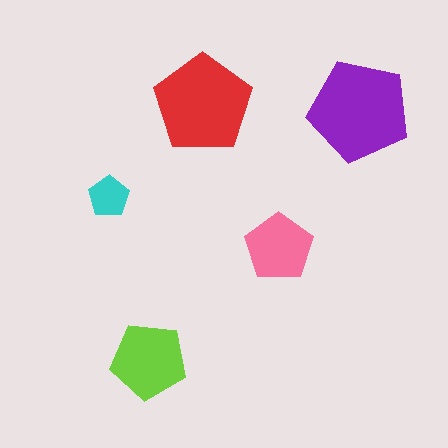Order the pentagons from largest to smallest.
the purple one, the red one, the lime one, the pink one, the cyan one.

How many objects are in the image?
There are 5 objects in the image.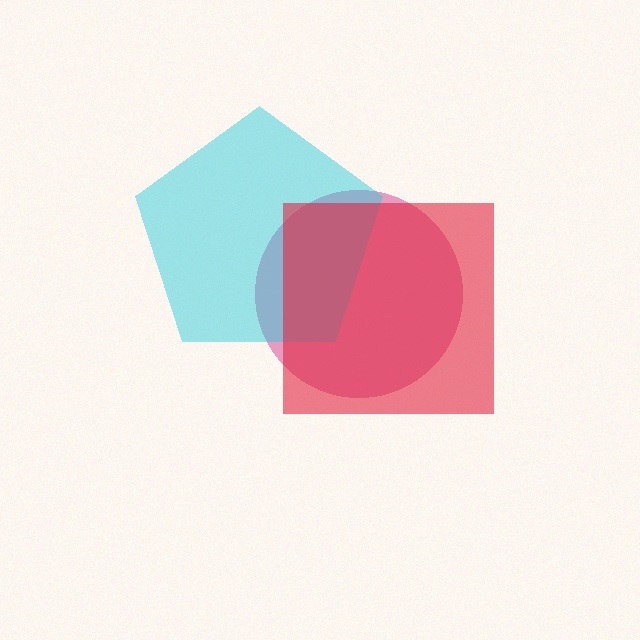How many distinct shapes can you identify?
There are 3 distinct shapes: a pink circle, a cyan pentagon, a red square.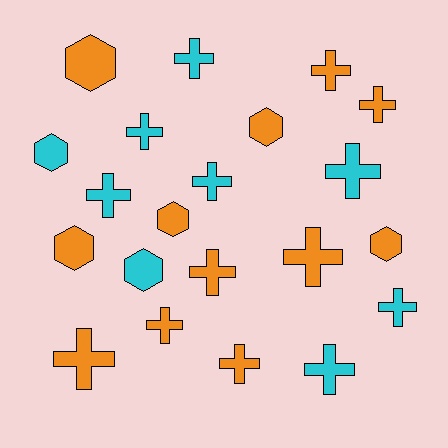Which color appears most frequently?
Orange, with 12 objects.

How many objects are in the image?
There are 21 objects.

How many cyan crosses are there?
There are 7 cyan crosses.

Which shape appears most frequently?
Cross, with 14 objects.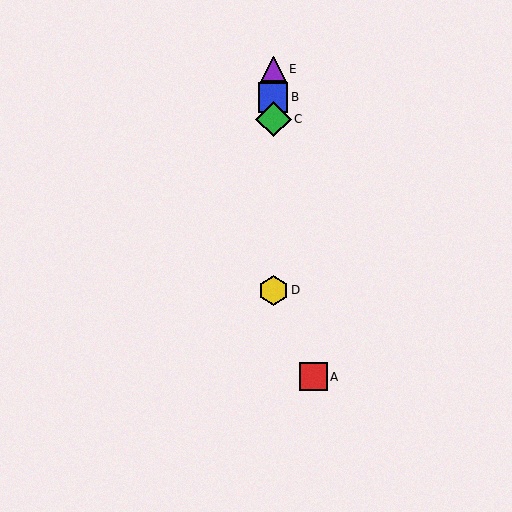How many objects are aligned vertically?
4 objects (B, C, D, E) are aligned vertically.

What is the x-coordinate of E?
Object E is at x≈273.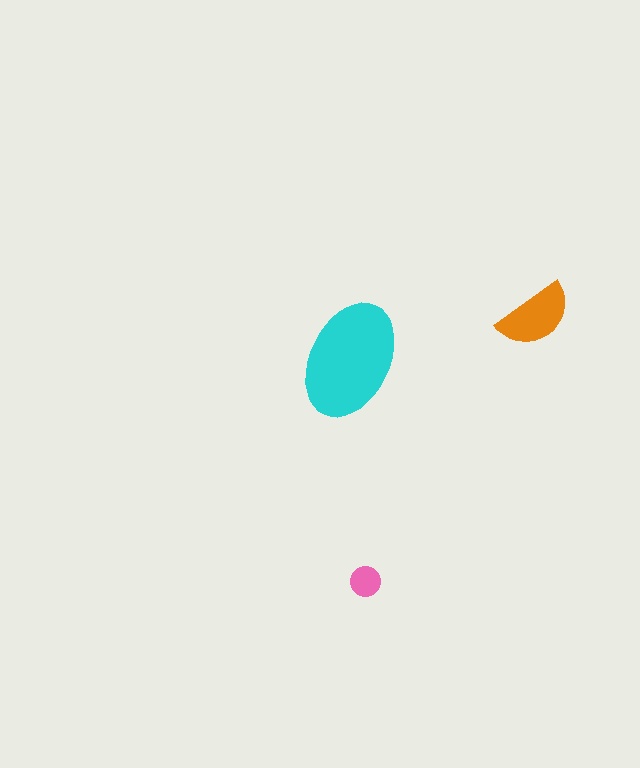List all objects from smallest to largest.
The pink circle, the orange semicircle, the cyan ellipse.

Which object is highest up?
The orange semicircle is topmost.